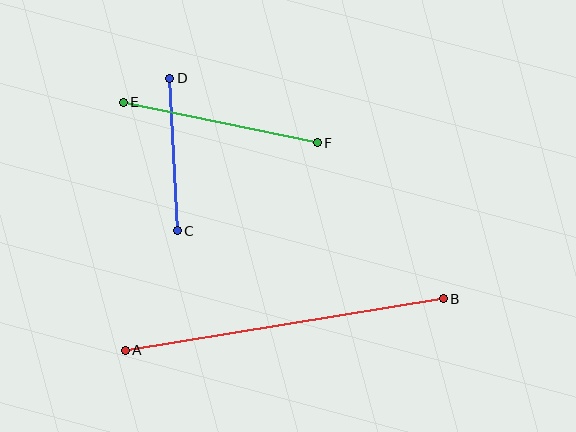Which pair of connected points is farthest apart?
Points A and B are farthest apart.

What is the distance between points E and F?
The distance is approximately 198 pixels.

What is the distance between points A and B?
The distance is approximately 322 pixels.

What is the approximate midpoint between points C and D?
The midpoint is at approximately (174, 155) pixels.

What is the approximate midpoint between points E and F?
The midpoint is at approximately (220, 122) pixels.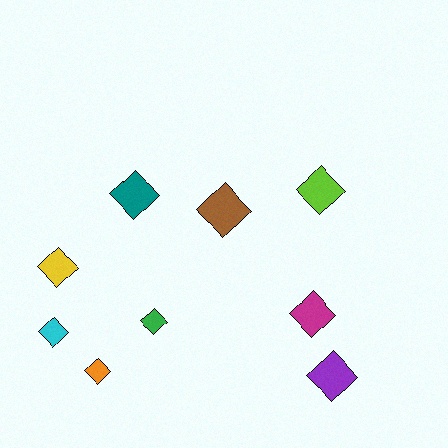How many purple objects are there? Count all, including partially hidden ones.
There is 1 purple object.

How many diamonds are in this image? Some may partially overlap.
There are 9 diamonds.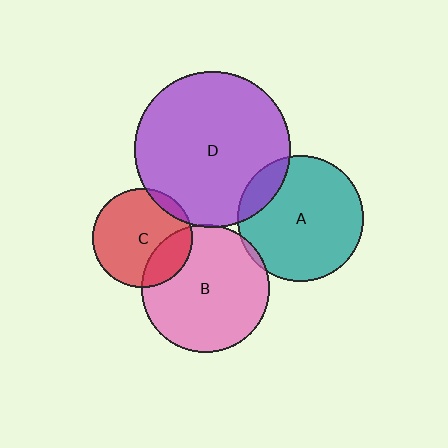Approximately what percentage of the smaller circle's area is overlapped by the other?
Approximately 5%.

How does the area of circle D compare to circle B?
Approximately 1.5 times.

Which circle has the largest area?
Circle D (purple).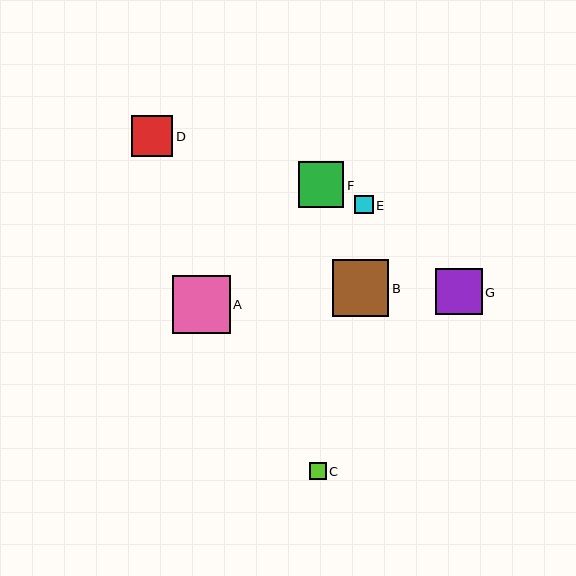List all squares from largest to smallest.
From largest to smallest: A, B, G, F, D, E, C.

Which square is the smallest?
Square C is the smallest with a size of approximately 17 pixels.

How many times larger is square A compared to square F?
Square A is approximately 1.3 times the size of square F.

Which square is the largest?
Square A is the largest with a size of approximately 58 pixels.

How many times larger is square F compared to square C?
Square F is approximately 2.7 times the size of square C.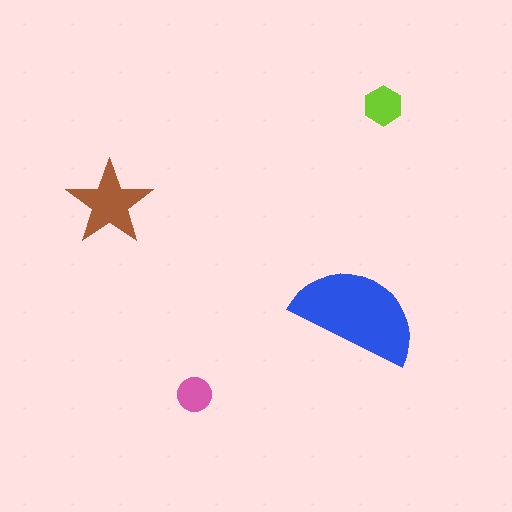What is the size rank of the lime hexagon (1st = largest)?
3rd.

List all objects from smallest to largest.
The pink circle, the lime hexagon, the brown star, the blue semicircle.